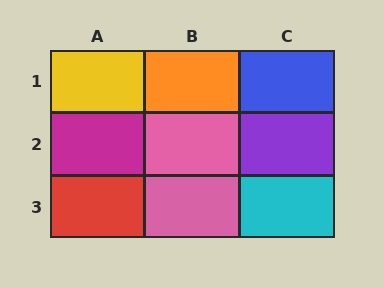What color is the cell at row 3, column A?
Red.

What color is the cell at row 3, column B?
Pink.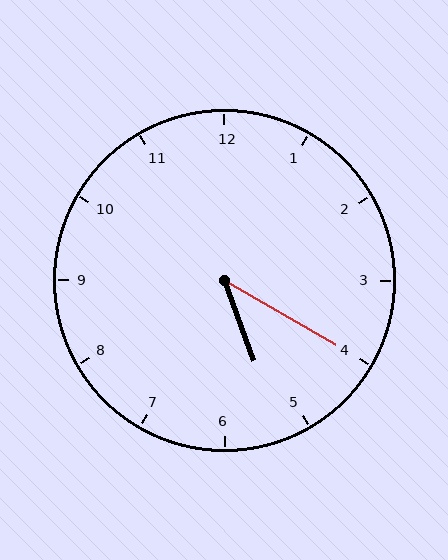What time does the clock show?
5:20.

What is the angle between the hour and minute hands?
Approximately 40 degrees.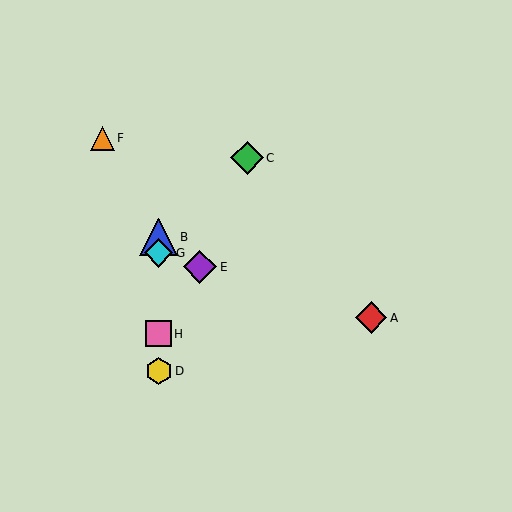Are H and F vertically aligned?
No, H is at x≈159 and F is at x≈102.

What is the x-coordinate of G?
Object G is at x≈159.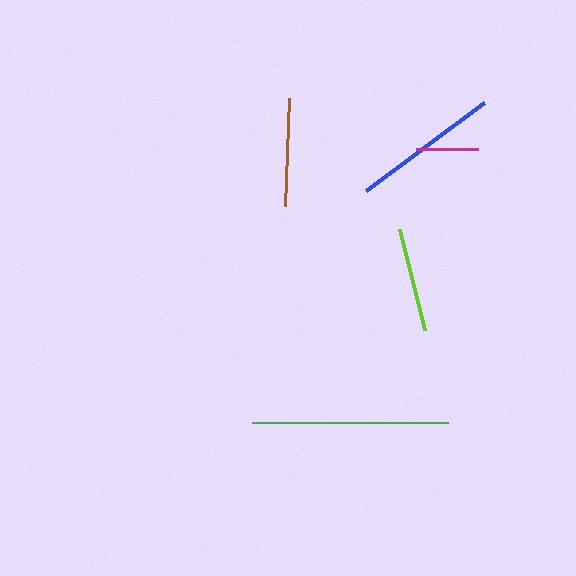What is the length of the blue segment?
The blue segment is approximately 147 pixels long.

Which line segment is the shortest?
The magenta line is the shortest at approximately 63 pixels.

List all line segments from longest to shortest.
From longest to shortest: green, blue, brown, lime, magenta.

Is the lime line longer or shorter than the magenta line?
The lime line is longer than the magenta line.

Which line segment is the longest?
The green line is the longest at approximately 195 pixels.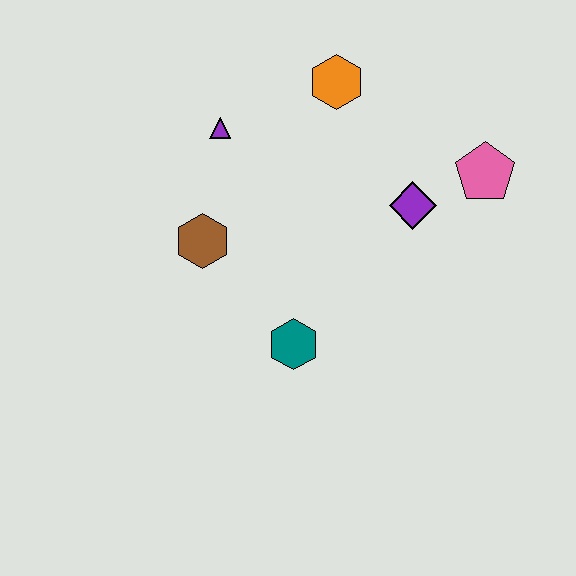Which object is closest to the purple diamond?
The pink pentagon is closest to the purple diamond.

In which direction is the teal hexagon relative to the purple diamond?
The teal hexagon is below the purple diamond.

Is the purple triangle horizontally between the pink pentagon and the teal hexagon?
No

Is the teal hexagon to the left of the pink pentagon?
Yes